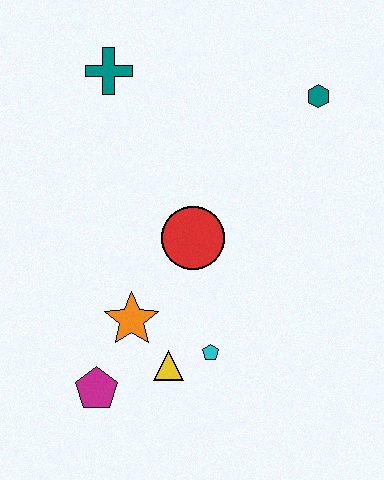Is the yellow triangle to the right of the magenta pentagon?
Yes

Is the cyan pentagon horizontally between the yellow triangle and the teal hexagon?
Yes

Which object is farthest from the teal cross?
The magenta pentagon is farthest from the teal cross.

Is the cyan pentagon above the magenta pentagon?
Yes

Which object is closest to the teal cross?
The red circle is closest to the teal cross.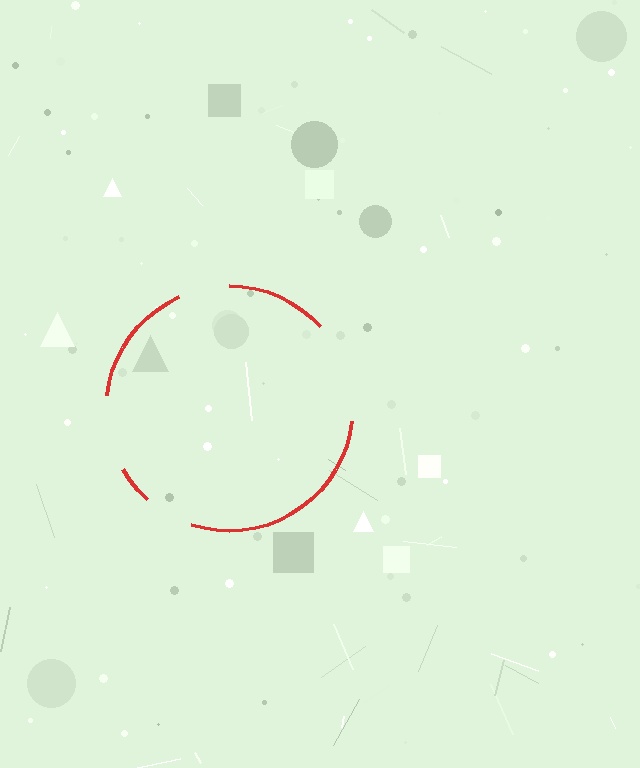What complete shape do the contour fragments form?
The contour fragments form a circle.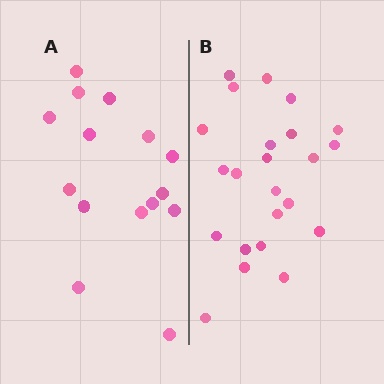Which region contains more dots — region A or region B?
Region B (the right region) has more dots.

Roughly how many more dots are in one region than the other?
Region B has roughly 8 or so more dots than region A.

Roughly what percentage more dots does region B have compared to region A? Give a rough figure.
About 55% more.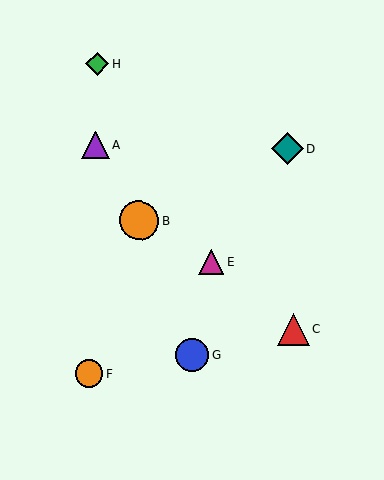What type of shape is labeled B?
Shape B is an orange circle.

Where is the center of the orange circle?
The center of the orange circle is at (89, 374).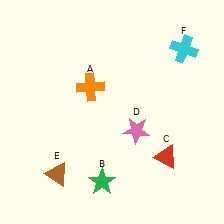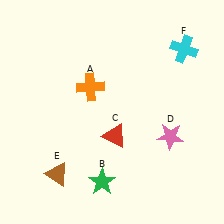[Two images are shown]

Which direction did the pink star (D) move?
The pink star (D) moved right.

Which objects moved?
The objects that moved are: the red triangle (C), the pink star (D).